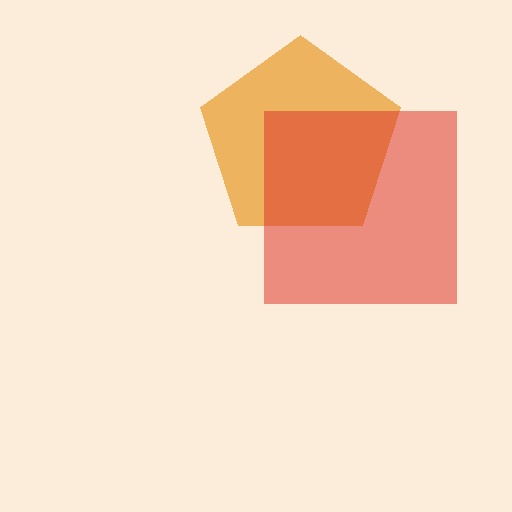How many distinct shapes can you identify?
There are 2 distinct shapes: an orange pentagon, a red square.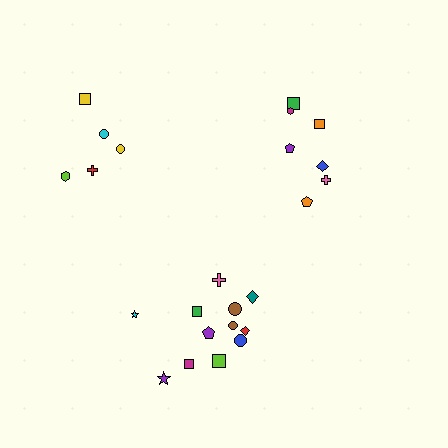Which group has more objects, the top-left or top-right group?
The top-right group.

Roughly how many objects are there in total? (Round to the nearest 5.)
Roughly 25 objects in total.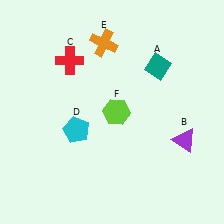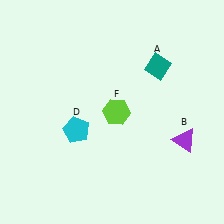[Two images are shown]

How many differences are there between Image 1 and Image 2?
There are 2 differences between the two images.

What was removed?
The orange cross (E), the red cross (C) were removed in Image 2.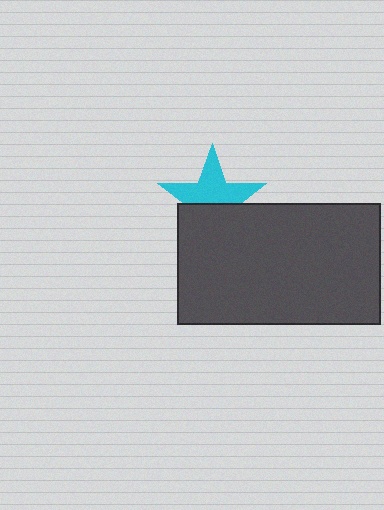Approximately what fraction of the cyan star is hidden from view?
Roughly 43% of the cyan star is hidden behind the dark gray rectangle.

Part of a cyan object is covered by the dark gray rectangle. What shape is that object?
It is a star.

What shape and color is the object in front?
The object in front is a dark gray rectangle.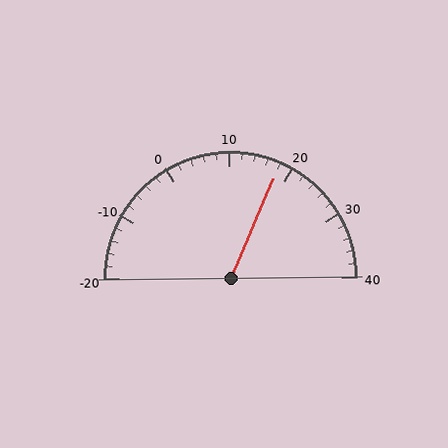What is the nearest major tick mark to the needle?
The nearest major tick mark is 20.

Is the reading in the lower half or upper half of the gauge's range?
The reading is in the upper half of the range (-20 to 40).